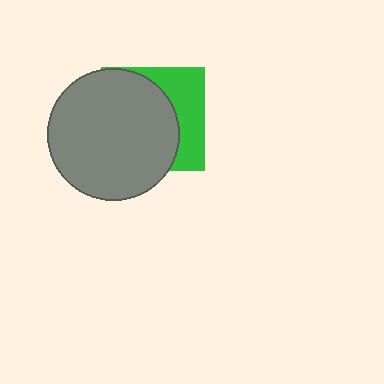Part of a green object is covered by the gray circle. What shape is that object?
It is a square.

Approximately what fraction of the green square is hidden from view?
Roughly 65% of the green square is hidden behind the gray circle.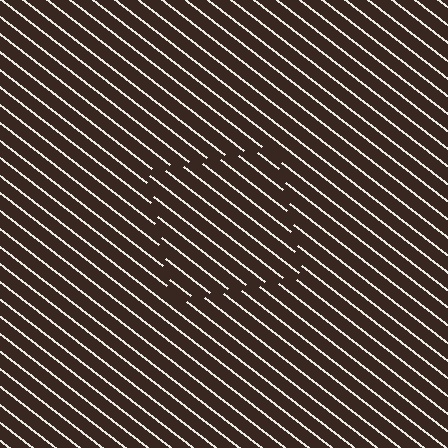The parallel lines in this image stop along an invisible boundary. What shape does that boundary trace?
An illusory square. The interior of the shape contains the same grating, shifted by half a period — the contour is defined by the phase discontinuity where line-ends from the inner and outer gratings abut.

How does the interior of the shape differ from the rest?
The interior of the shape contains the same grating, shifted by half a period — the contour is defined by the phase discontinuity where line-ends from the inner and outer gratings abut.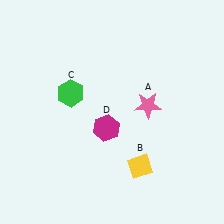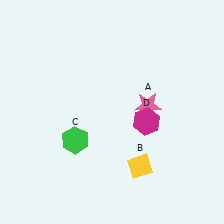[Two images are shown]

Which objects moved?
The objects that moved are: the green hexagon (C), the magenta hexagon (D).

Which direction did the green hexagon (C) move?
The green hexagon (C) moved down.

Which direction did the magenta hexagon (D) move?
The magenta hexagon (D) moved right.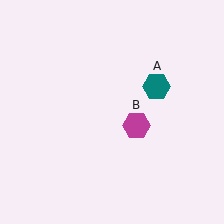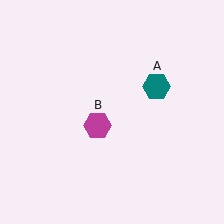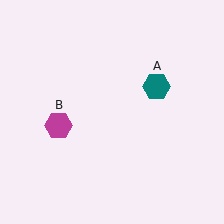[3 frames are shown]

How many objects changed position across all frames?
1 object changed position: magenta hexagon (object B).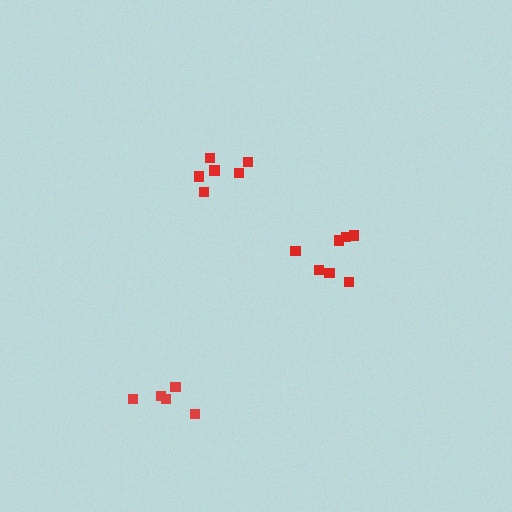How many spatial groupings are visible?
There are 3 spatial groupings.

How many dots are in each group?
Group 1: 7 dots, Group 2: 6 dots, Group 3: 5 dots (18 total).